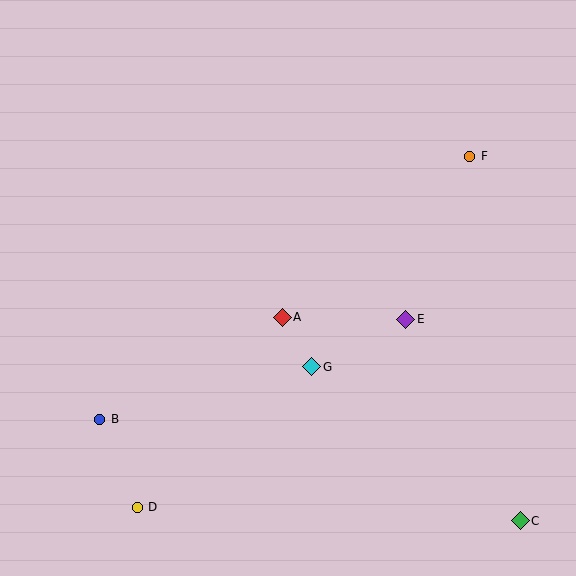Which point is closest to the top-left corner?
Point A is closest to the top-left corner.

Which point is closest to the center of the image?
Point A at (282, 317) is closest to the center.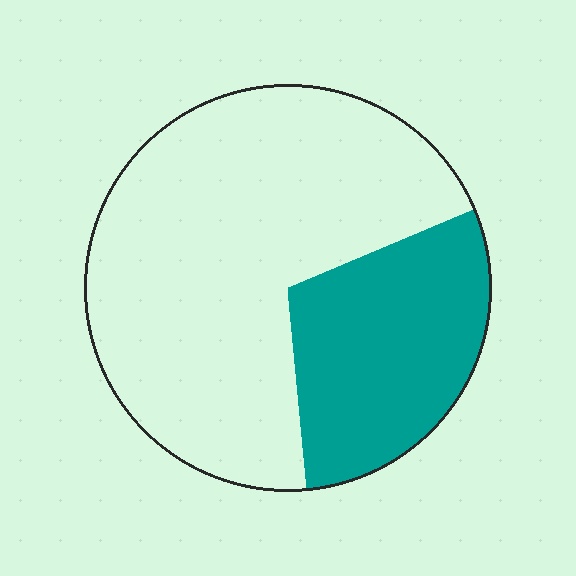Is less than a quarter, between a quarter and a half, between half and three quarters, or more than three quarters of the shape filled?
Between a quarter and a half.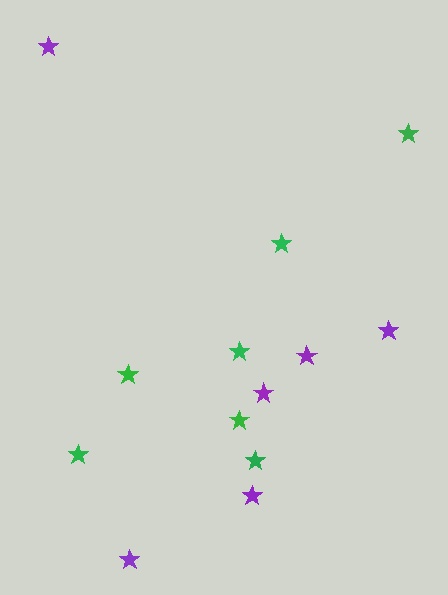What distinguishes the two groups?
There are 2 groups: one group of green stars (7) and one group of purple stars (6).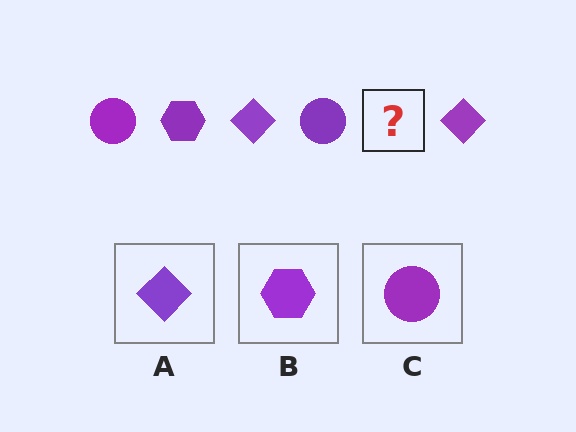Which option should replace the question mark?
Option B.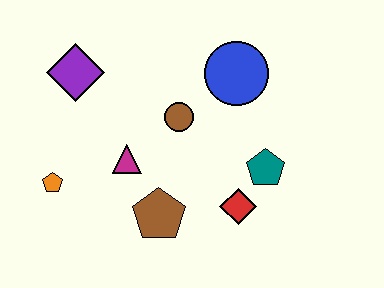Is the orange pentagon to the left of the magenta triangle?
Yes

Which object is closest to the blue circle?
The brown circle is closest to the blue circle.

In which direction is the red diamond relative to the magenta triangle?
The red diamond is to the right of the magenta triangle.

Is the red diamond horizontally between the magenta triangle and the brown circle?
No